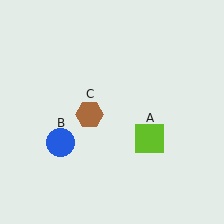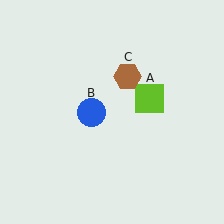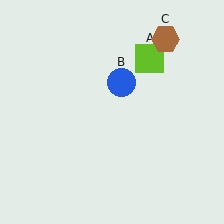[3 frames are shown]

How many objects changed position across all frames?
3 objects changed position: lime square (object A), blue circle (object B), brown hexagon (object C).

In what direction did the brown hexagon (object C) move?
The brown hexagon (object C) moved up and to the right.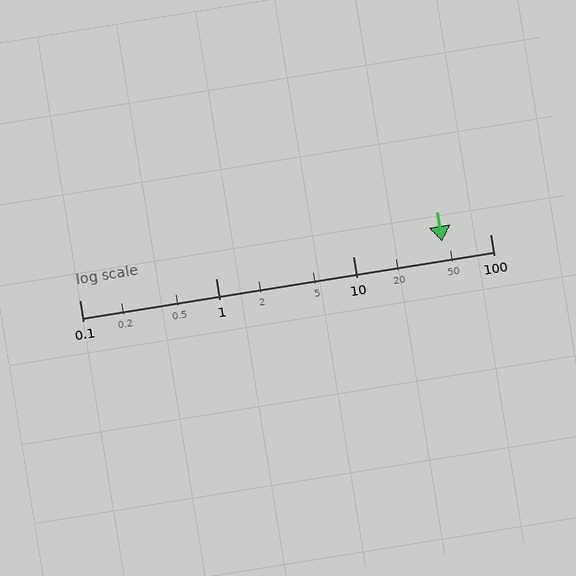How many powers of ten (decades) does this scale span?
The scale spans 3 decades, from 0.1 to 100.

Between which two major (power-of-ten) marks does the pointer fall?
The pointer is between 10 and 100.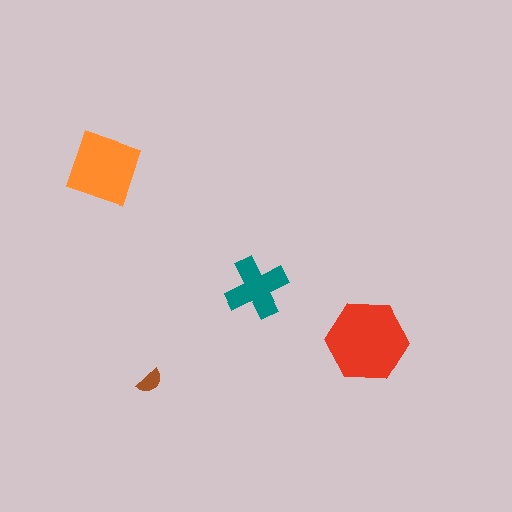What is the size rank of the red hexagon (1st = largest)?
1st.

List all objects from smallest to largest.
The brown semicircle, the teal cross, the orange diamond, the red hexagon.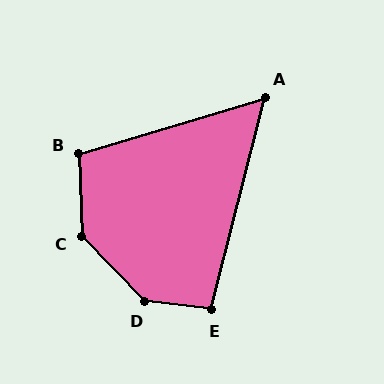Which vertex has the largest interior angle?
D, at approximately 141 degrees.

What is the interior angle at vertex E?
Approximately 97 degrees (obtuse).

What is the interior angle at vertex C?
Approximately 137 degrees (obtuse).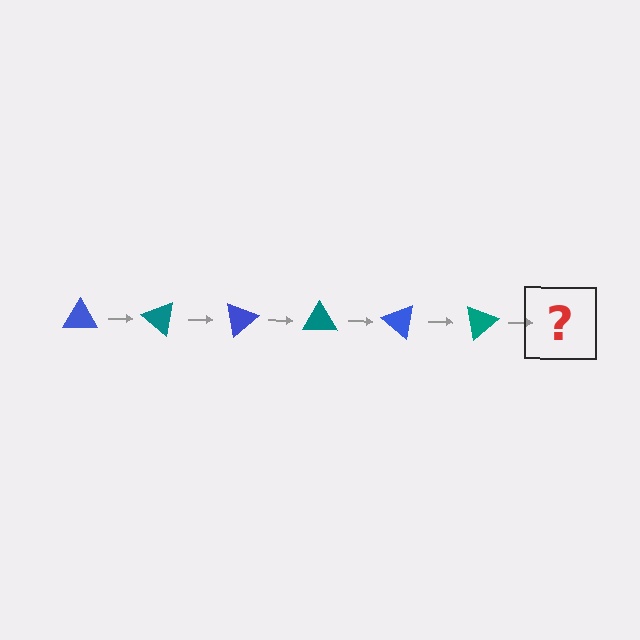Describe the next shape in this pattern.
It should be a blue triangle, rotated 240 degrees from the start.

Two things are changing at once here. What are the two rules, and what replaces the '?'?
The two rules are that it rotates 40 degrees each step and the color cycles through blue and teal. The '?' should be a blue triangle, rotated 240 degrees from the start.